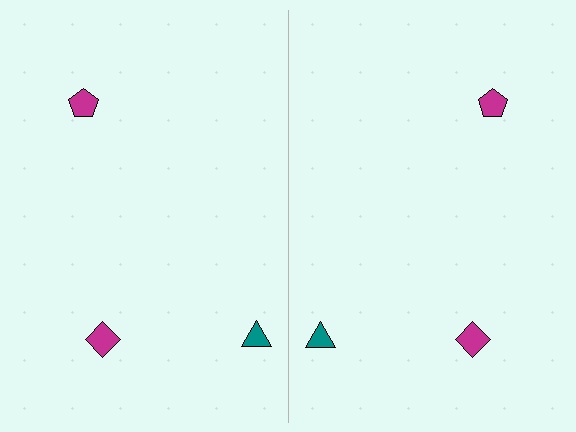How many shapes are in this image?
There are 6 shapes in this image.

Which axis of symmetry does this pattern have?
The pattern has a vertical axis of symmetry running through the center of the image.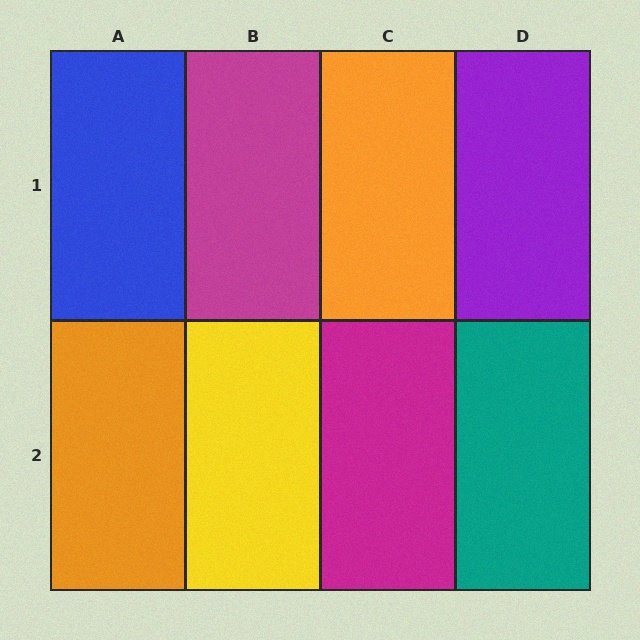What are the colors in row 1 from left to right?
Blue, magenta, orange, purple.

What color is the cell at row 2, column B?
Yellow.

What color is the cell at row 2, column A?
Orange.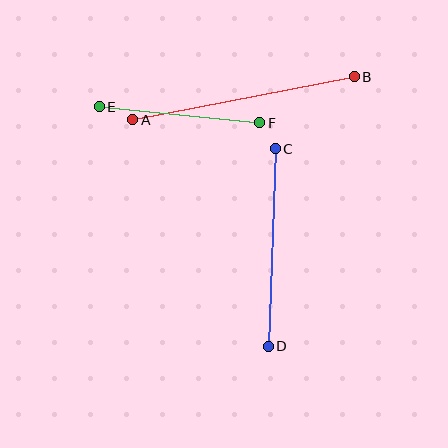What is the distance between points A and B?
The distance is approximately 226 pixels.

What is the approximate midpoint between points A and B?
The midpoint is at approximately (244, 98) pixels.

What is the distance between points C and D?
The distance is approximately 198 pixels.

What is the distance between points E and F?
The distance is approximately 161 pixels.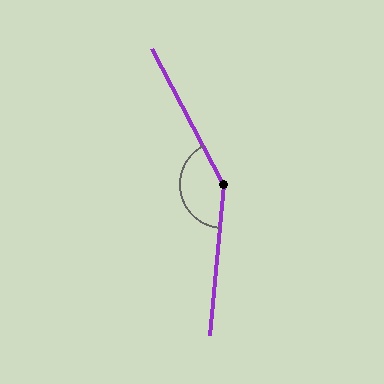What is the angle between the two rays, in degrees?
Approximately 147 degrees.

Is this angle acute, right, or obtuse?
It is obtuse.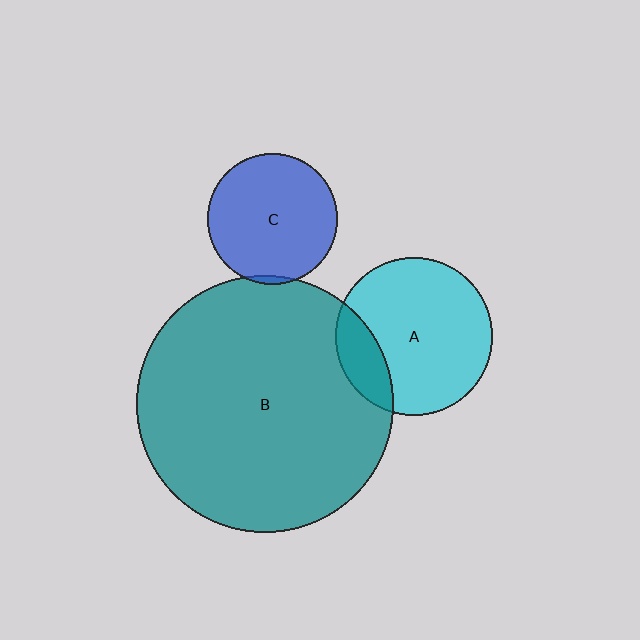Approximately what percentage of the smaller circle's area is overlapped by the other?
Approximately 20%.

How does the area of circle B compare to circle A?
Approximately 2.7 times.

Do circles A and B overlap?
Yes.